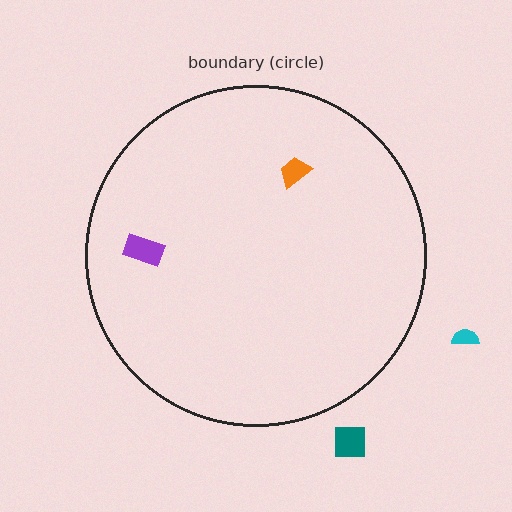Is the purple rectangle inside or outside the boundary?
Inside.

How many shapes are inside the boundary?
2 inside, 2 outside.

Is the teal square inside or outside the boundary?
Outside.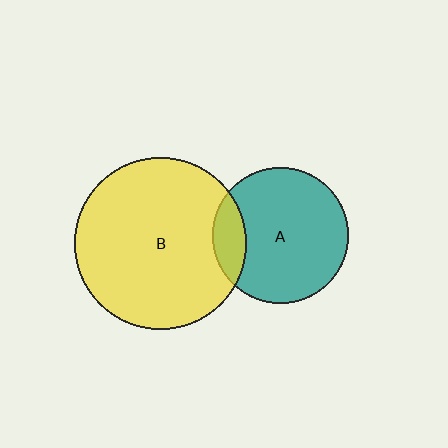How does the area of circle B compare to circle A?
Approximately 1.6 times.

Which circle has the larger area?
Circle B (yellow).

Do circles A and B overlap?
Yes.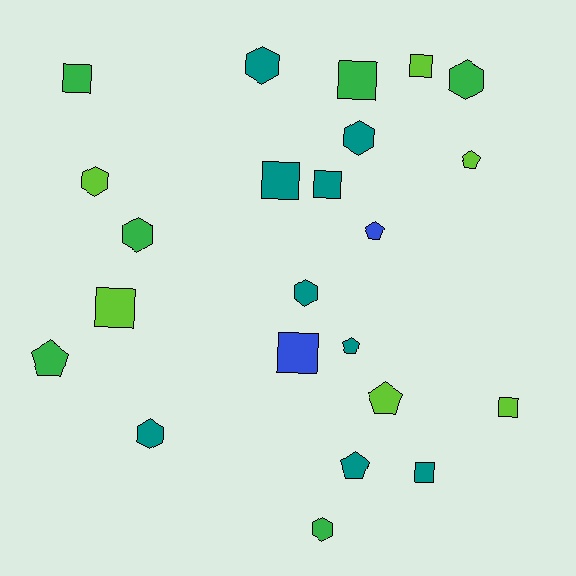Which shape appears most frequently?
Square, with 9 objects.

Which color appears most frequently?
Teal, with 9 objects.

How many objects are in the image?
There are 23 objects.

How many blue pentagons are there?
There is 1 blue pentagon.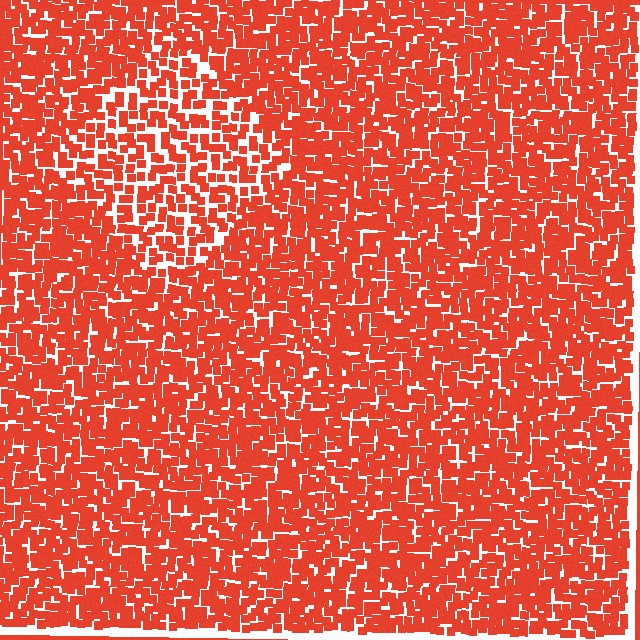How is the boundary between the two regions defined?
The boundary is defined by a change in element density (approximately 1.6x ratio). All elements are the same color, size, and shape.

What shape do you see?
I see a diamond.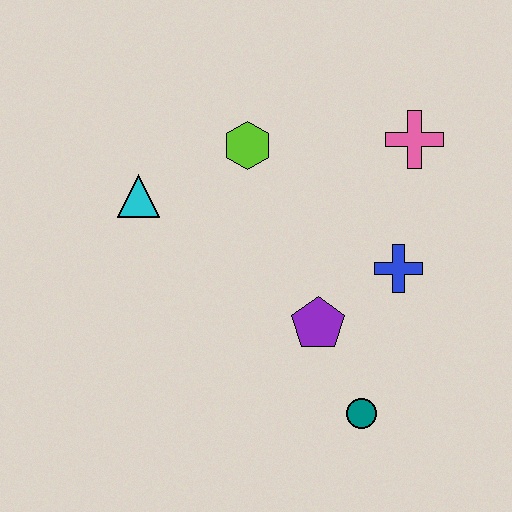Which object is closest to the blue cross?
The purple pentagon is closest to the blue cross.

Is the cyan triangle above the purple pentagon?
Yes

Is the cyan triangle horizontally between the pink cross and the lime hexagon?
No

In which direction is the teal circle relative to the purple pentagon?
The teal circle is below the purple pentagon.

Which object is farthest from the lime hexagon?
The teal circle is farthest from the lime hexagon.